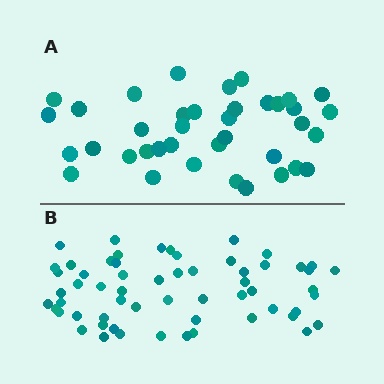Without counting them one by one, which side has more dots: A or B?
Region B (the bottom region) has more dots.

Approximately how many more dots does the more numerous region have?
Region B has approximately 20 more dots than region A.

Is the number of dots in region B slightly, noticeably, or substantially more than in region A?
Region B has substantially more. The ratio is roughly 1.6 to 1.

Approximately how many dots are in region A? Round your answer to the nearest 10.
About 40 dots. (The exact count is 38, which rounds to 40.)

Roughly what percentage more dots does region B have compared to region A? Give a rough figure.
About 55% more.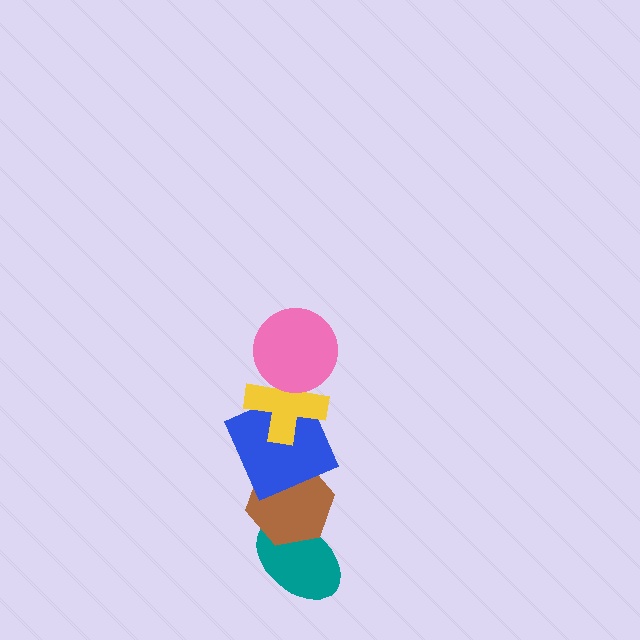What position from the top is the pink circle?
The pink circle is 1st from the top.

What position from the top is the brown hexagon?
The brown hexagon is 4th from the top.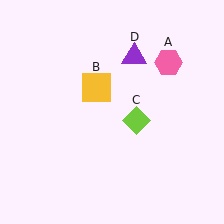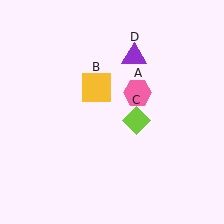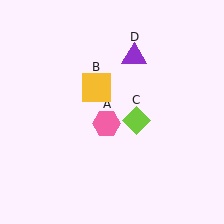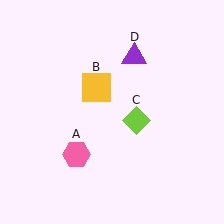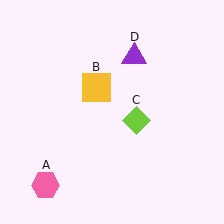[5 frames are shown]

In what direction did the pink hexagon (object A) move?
The pink hexagon (object A) moved down and to the left.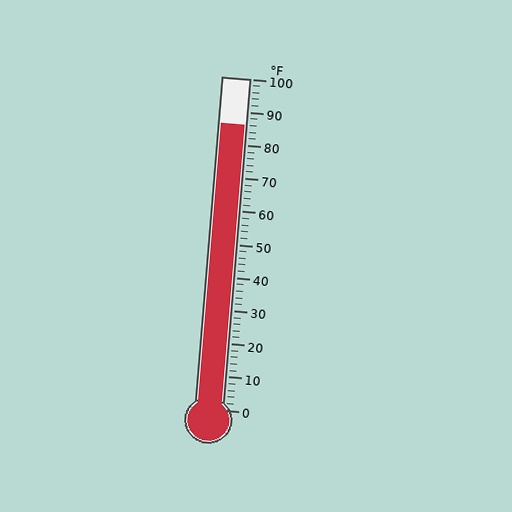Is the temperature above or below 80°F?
The temperature is above 80°F.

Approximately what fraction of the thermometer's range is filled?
The thermometer is filled to approximately 85% of its range.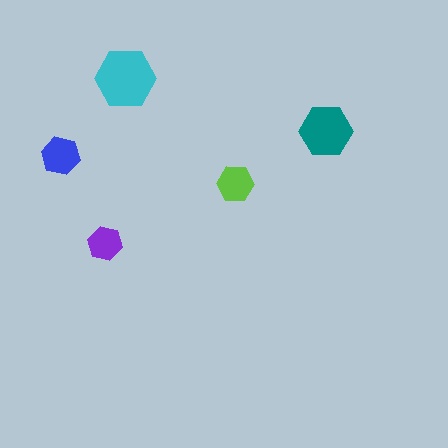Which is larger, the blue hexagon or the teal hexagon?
The teal one.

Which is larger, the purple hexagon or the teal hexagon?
The teal one.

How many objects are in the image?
There are 5 objects in the image.